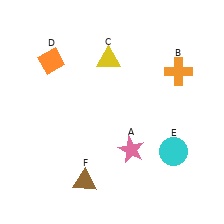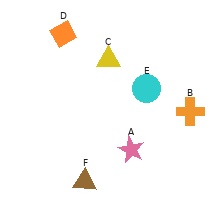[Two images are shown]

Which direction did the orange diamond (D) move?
The orange diamond (D) moved up.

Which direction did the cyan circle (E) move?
The cyan circle (E) moved up.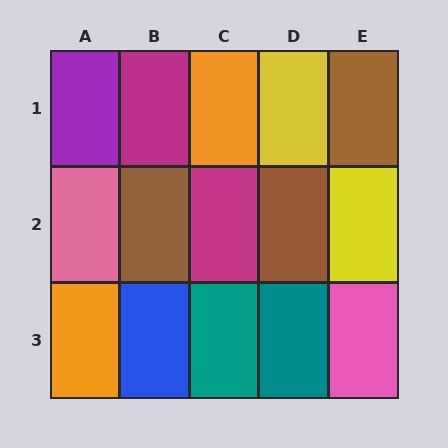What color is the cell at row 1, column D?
Yellow.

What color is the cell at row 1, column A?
Purple.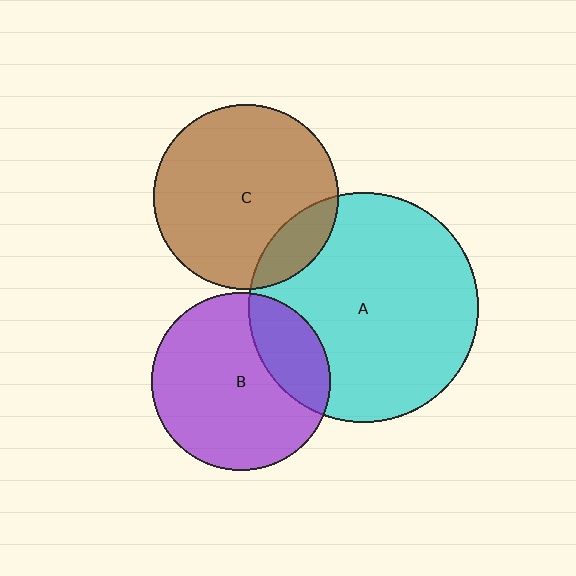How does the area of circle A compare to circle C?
Approximately 1.5 times.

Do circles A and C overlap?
Yes.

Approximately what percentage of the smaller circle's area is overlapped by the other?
Approximately 15%.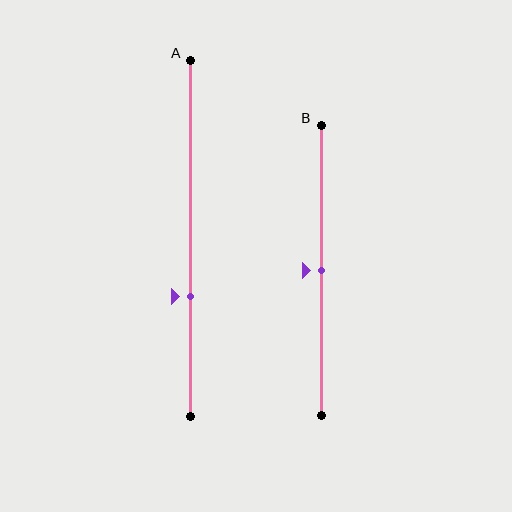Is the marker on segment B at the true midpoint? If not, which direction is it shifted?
Yes, the marker on segment B is at the true midpoint.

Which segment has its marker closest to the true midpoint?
Segment B has its marker closest to the true midpoint.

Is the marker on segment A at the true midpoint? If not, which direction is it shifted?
No, the marker on segment A is shifted downward by about 16% of the segment length.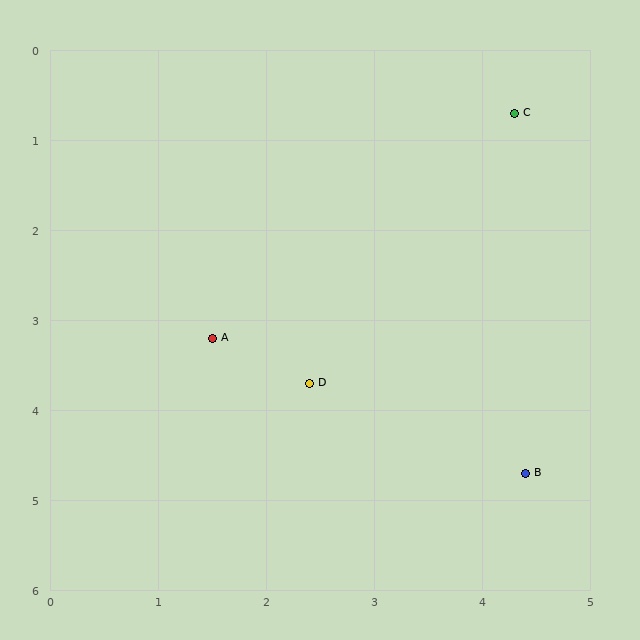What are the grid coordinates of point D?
Point D is at approximately (2.4, 3.7).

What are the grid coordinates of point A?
Point A is at approximately (1.5, 3.2).